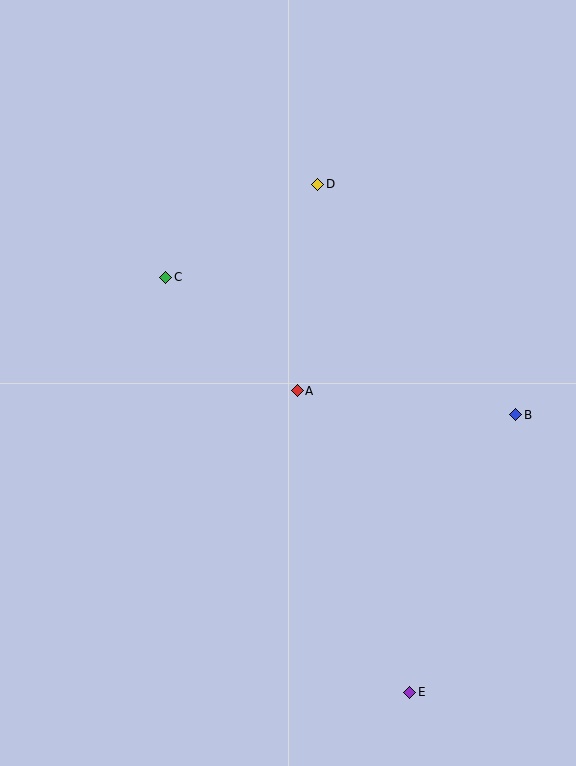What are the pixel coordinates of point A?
Point A is at (297, 391).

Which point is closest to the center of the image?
Point A at (297, 391) is closest to the center.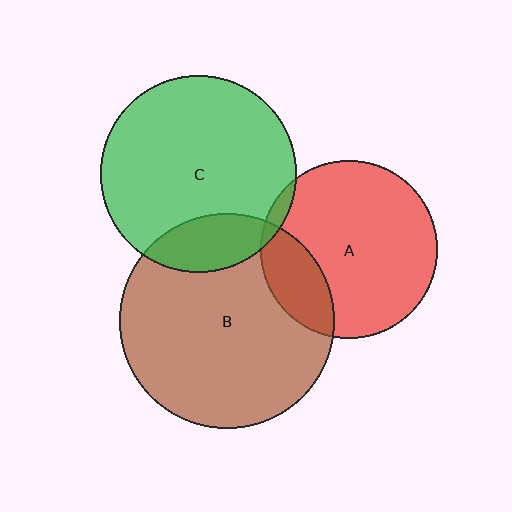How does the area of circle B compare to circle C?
Approximately 1.2 times.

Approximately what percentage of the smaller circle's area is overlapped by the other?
Approximately 20%.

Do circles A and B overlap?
Yes.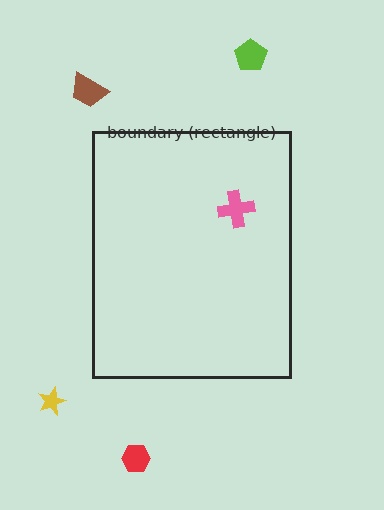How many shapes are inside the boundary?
1 inside, 4 outside.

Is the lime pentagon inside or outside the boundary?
Outside.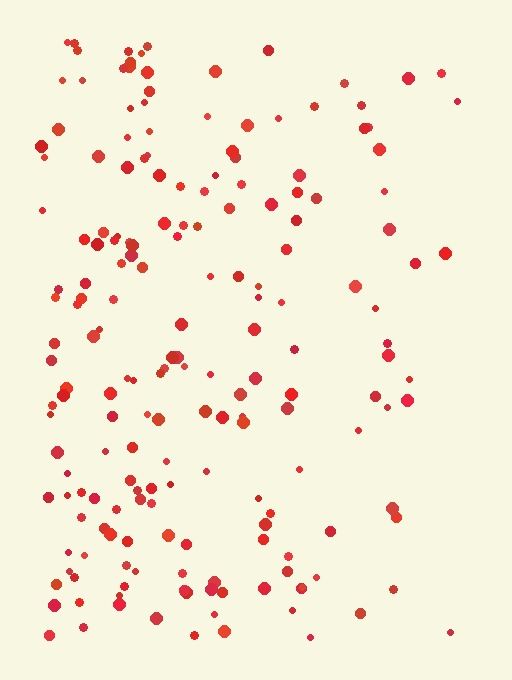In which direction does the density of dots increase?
From right to left, with the left side densest.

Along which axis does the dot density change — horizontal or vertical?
Horizontal.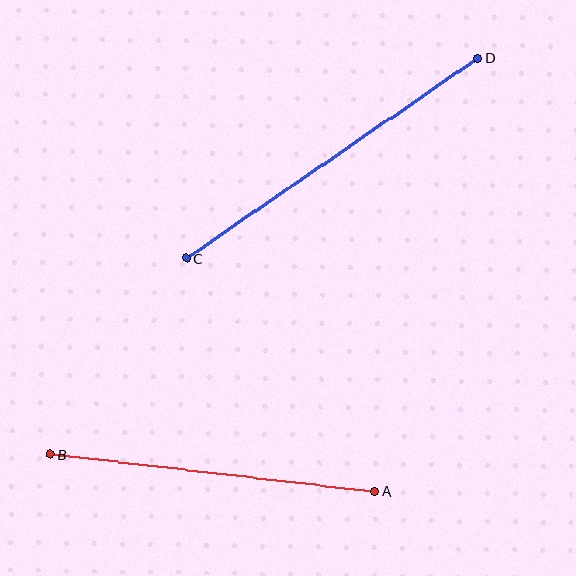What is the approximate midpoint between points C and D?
The midpoint is at approximately (333, 158) pixels.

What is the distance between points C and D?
The distance is approximately 354 pixels.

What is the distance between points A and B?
The distance is approximately 327 pixels.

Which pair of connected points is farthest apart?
Points C and D are farthest apart.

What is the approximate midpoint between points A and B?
The midpoint is at approximately (213, 473) pixels.